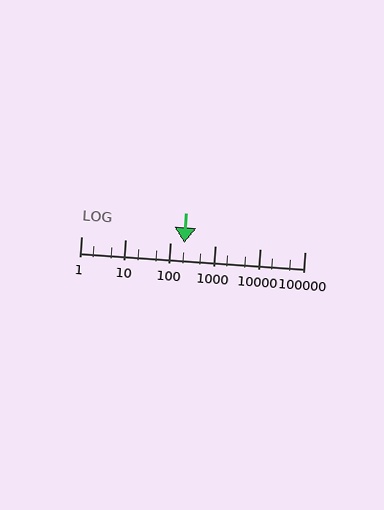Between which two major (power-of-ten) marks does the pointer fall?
The pointer is between 100 and 1000.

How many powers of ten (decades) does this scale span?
The scale spans 5 decades, from 1 to 100000.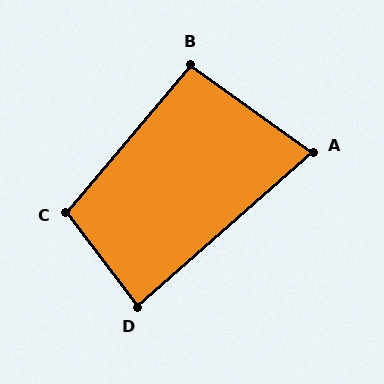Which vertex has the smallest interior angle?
A, at approximately 77 degrees.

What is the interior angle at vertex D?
Approximately 86 degrees (approximately right).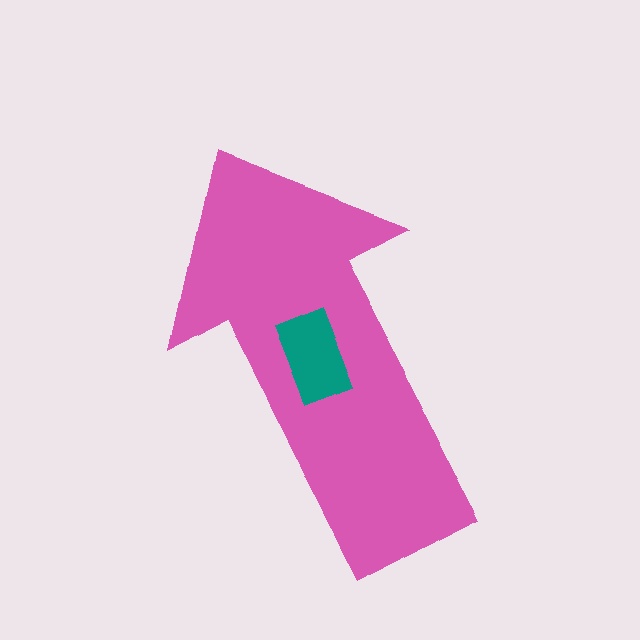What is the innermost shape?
The teal rectangle.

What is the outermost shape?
The pink arrow.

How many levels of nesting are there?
2.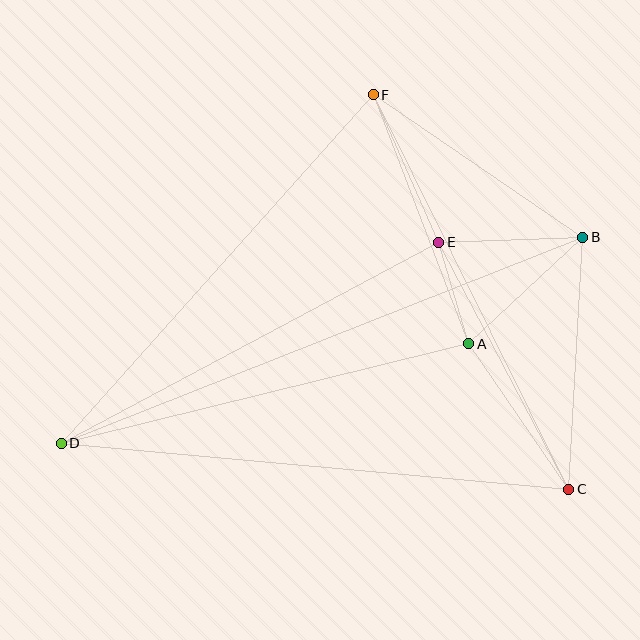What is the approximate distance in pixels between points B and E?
The distance between B and E is approximately 144 pixels.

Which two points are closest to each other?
Points A and E are closest to each other.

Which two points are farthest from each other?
Points B and D are farthest from each other.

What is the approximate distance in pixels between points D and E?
The distance between D and E is approximately 427 pixels.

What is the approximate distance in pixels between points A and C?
The distance between A and C is approximately 177 pixels.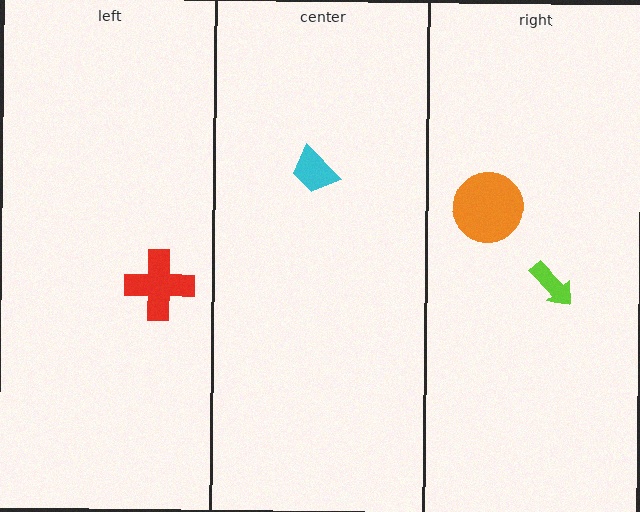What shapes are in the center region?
The cyan trapezoid.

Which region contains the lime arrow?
The right region.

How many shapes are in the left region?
1.